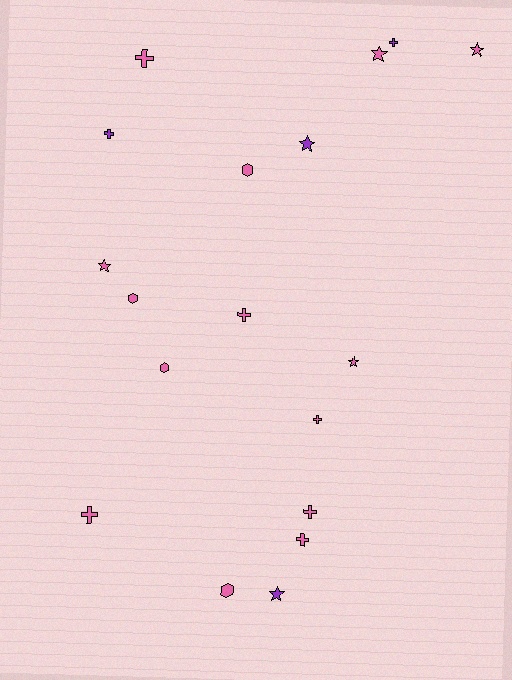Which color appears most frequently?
Pink, with 14 objects.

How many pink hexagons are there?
There are 4 pink hexagons.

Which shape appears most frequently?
Cross, with 8 objects.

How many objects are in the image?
There are 18 objects.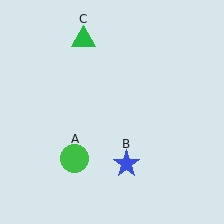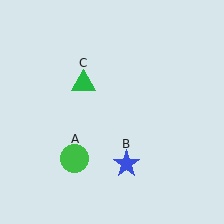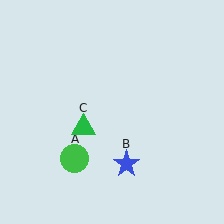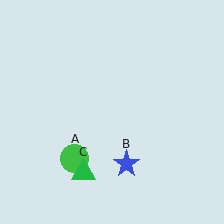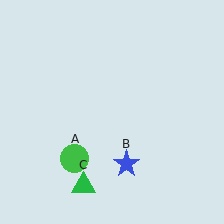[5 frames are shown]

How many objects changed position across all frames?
1 object changed position: green triangle (object C).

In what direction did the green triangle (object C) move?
The green triangle (object C) moved down.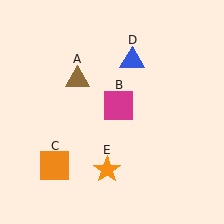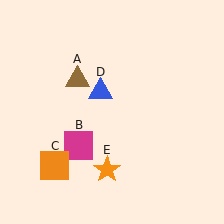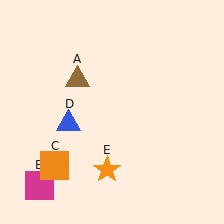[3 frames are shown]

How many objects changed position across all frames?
2 objects changed position: magenta square (object B), blue triangle (object D).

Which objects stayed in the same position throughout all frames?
Brown triangle (object A) and orange square (object C) and orange star (object E) remained stationary.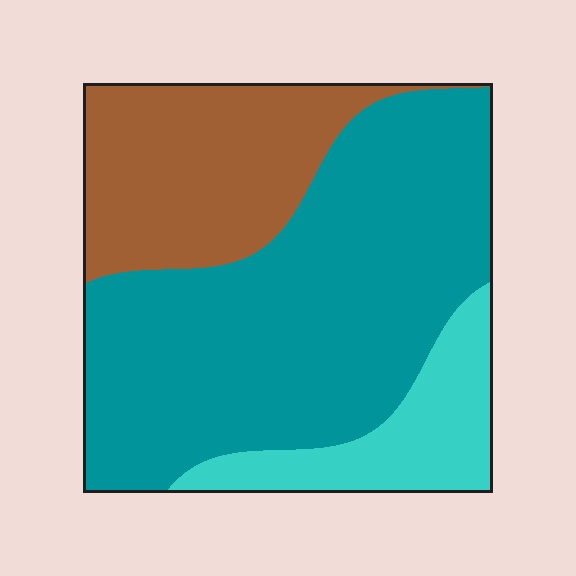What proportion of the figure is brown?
Brown covers about 25% of the figure.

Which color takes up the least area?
Cyan, at roughly 15%.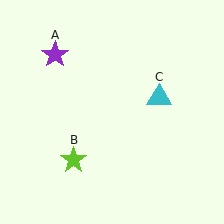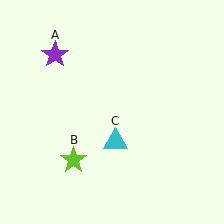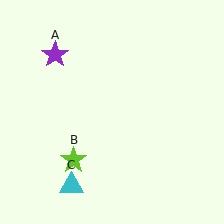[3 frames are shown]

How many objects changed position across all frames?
1 object changed position: cyan triangle (object C).